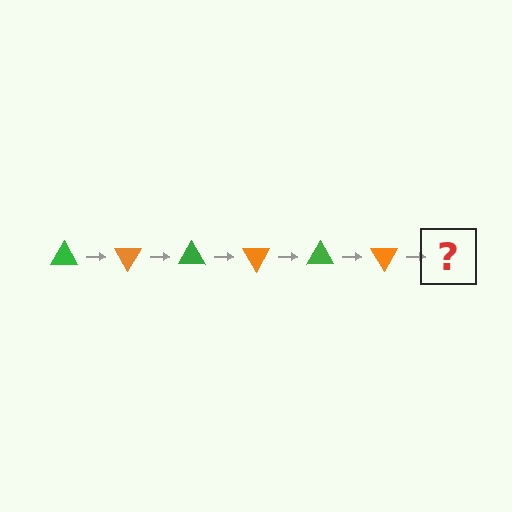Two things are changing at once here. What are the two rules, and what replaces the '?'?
The two rules are that it rotates 60 degrees each step and the color cycles through green and orange. The '?' should be a green triangle, rotated 360 degrees from the start.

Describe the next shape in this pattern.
It should be a green triangle, rotated 360 degrees from the start.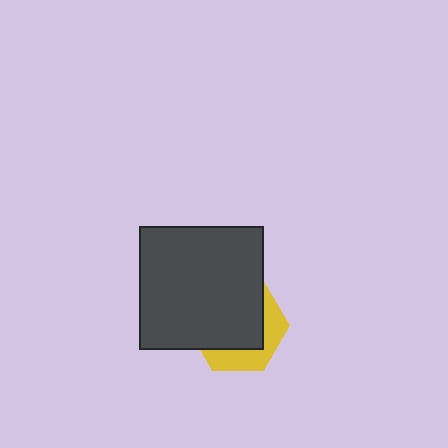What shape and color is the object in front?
The object in front is a dark gray square.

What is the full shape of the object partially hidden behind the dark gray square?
The partially hidden object is a yellow hexagon.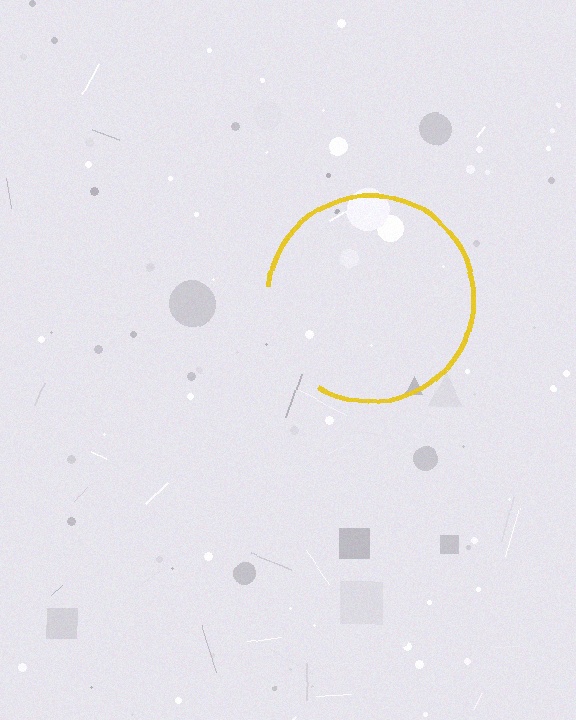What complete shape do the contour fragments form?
The contour fragments form a circle.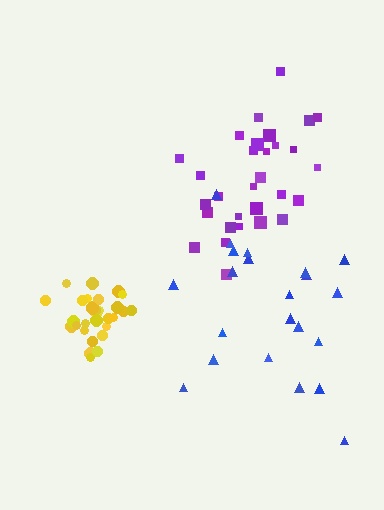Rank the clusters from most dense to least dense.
yellow, purple, blue.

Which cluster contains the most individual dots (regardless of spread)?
Yellow (31).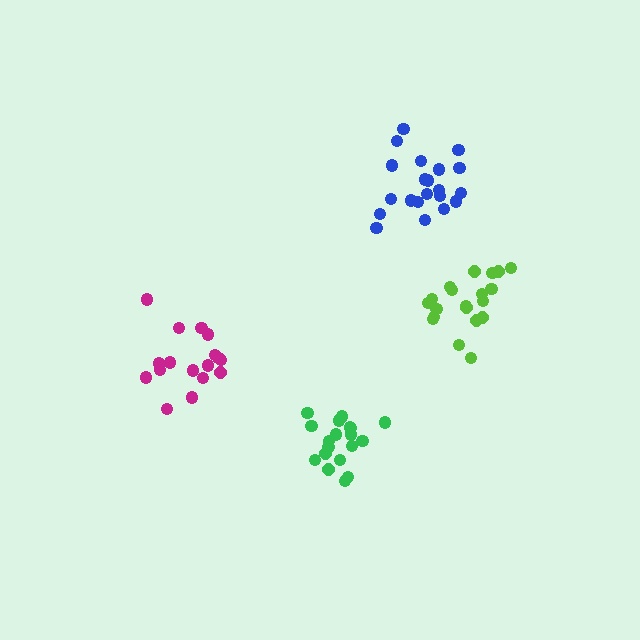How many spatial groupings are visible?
There are 4 spatial groupings.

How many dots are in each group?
Group 1: 19 dots, Group 2: 20 dots, Group 3: 21 dots, Group 4: 17 dots (77 total).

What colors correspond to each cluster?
The clusters are colored: green, lime, blue, magenta.